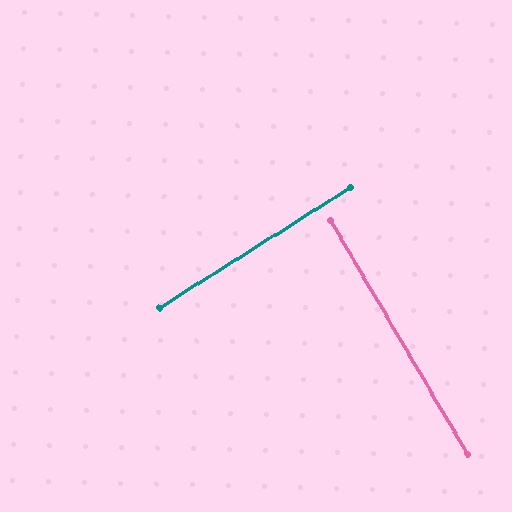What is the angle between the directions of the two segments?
Approximately 88 degrees.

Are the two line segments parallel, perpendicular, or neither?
Perpendicular — they meet at approximately 88°.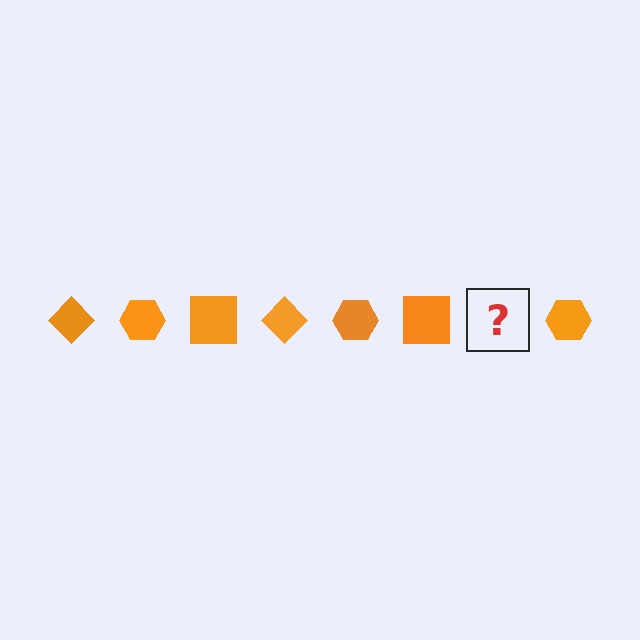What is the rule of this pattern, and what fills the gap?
The rule is that the pattern cycles through diamond, hexagon, square shapes in orange. The gap should be filled with an orange diamond.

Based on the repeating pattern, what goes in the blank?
The blank should be an orange diamond.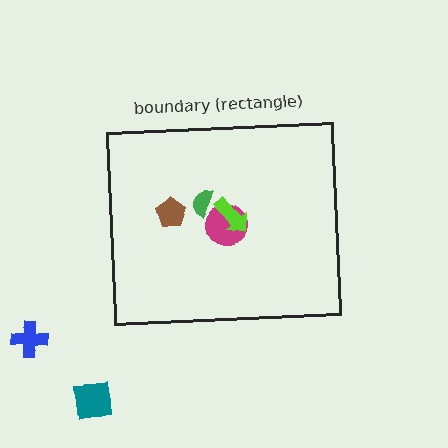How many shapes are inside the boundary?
4 inside, 2 outside.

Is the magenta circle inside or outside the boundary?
Inside.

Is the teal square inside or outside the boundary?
Outside.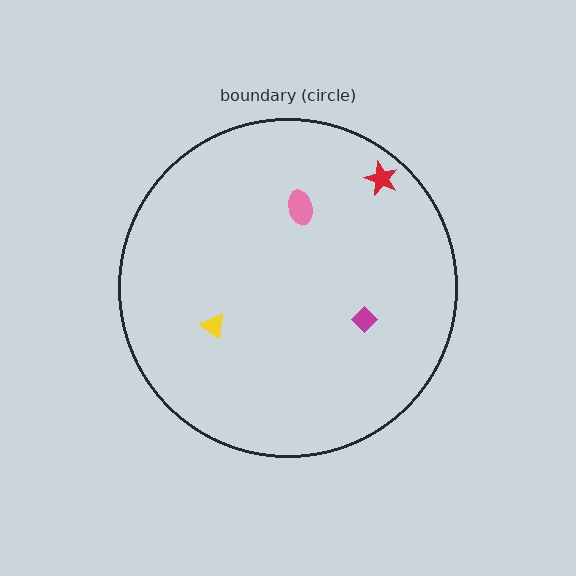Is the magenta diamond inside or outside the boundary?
Inside.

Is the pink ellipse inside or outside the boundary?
Inside.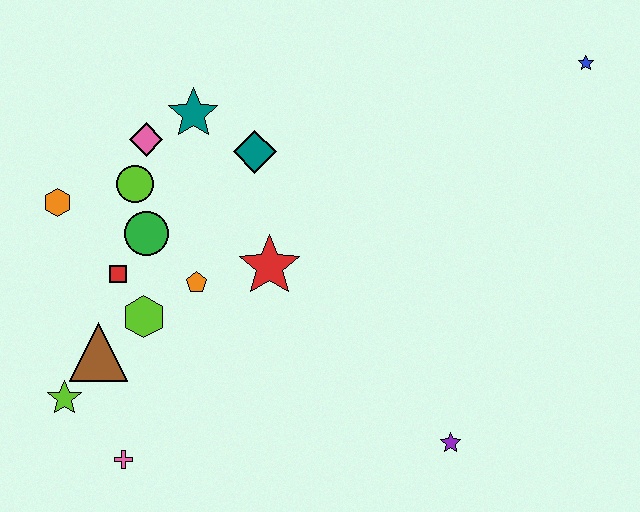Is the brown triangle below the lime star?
No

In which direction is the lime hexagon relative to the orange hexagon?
The lime hexagon is below the orange hexagon.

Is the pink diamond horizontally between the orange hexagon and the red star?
Yes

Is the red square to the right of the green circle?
No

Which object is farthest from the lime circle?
The blue star is farthest from the lime circle.